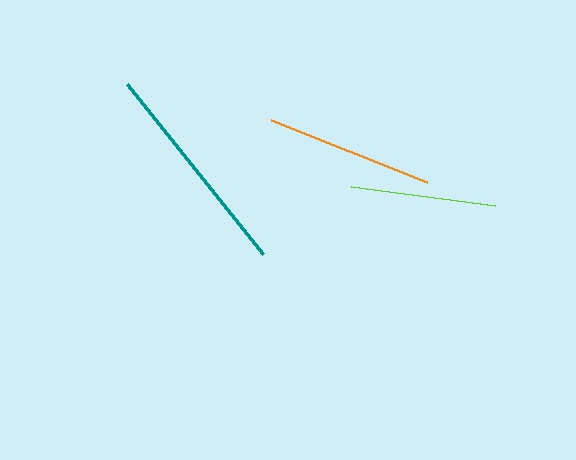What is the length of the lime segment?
The lime segment is approximately 146 pixels long.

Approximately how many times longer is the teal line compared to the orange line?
The teal line is approximately 1.3 times the length of the orange line.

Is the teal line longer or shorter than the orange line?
The teal line is longer than the orange line.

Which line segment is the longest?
The teal line is the longest at approximately 217 pixels.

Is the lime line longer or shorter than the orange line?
The orange line is longer than the lime line.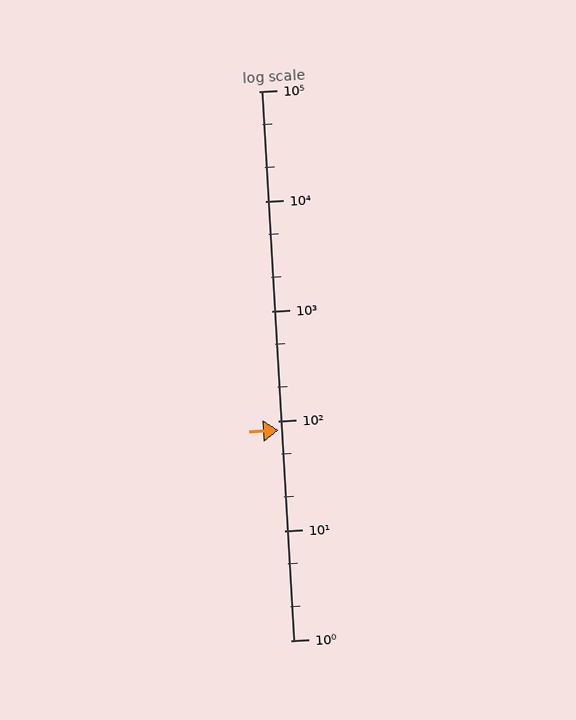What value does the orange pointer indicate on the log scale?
The pointer indicates approximately 82.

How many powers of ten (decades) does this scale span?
The scale spans 5 decades, from 1 to 100000.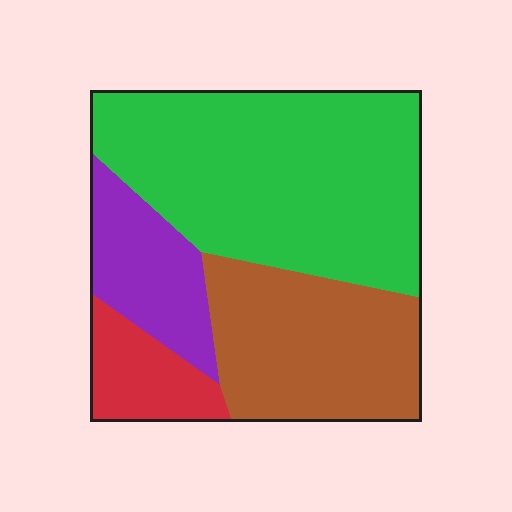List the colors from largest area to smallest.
From largest to smallest: green, brown, purple, red.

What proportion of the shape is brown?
Brown takes up about one quarter (1/4) of the shape.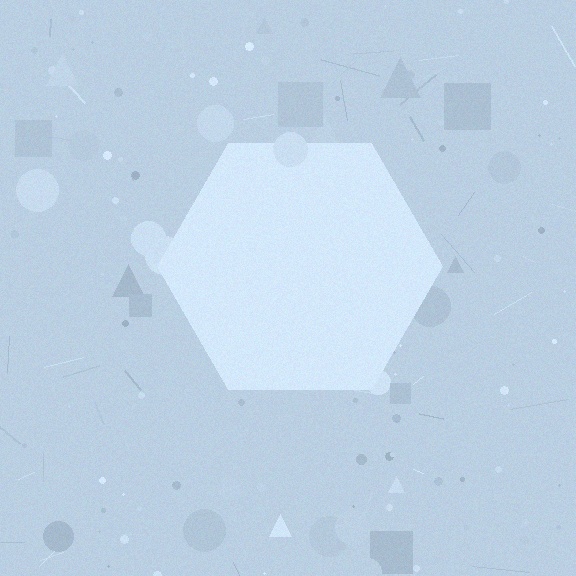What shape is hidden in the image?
A hexagon is hidden in the image.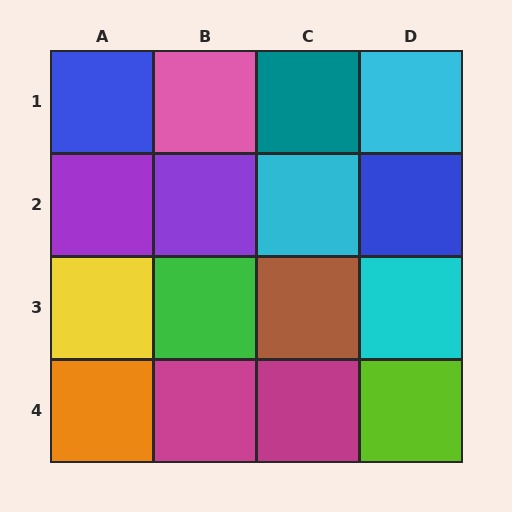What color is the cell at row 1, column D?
Cyan.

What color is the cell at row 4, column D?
Lime.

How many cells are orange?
1 cell is orange.